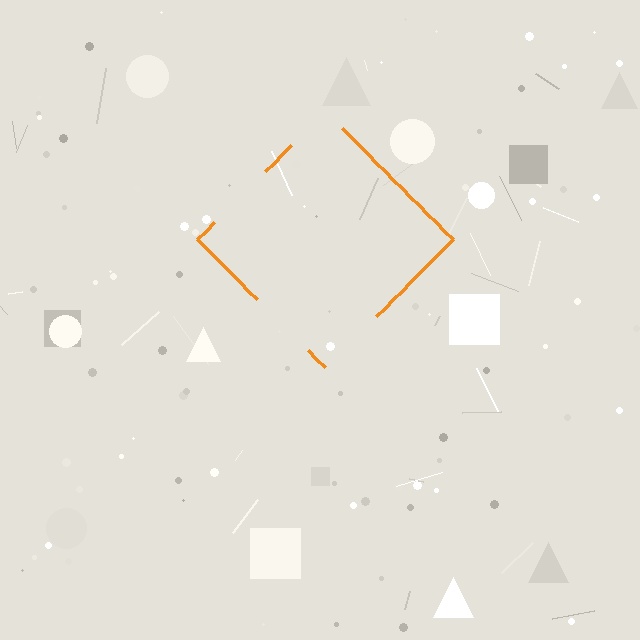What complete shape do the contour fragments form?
The contour fragments form a diamond.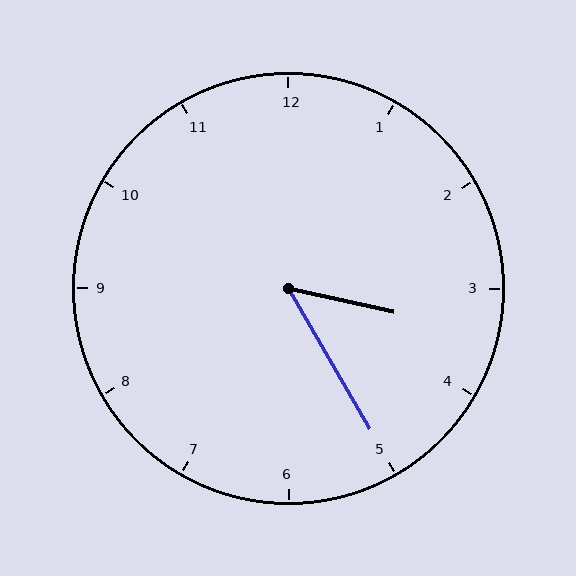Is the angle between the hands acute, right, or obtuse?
It is acute.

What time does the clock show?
3:25.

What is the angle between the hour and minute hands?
Approximately 48 degrees.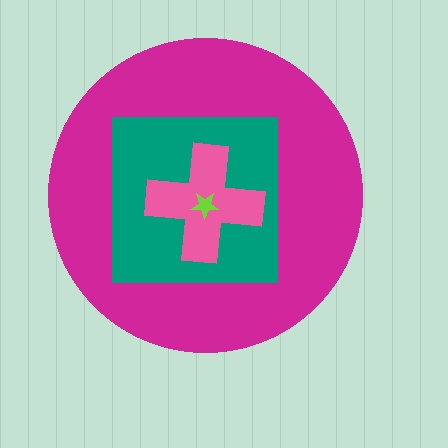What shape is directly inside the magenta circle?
The teal square.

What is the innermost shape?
The lime star.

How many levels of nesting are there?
4.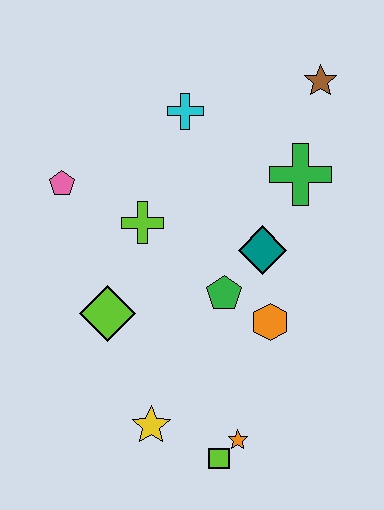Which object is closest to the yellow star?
The lime square is closest to the yellow star.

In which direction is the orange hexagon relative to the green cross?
The orange hexagon is below the green cross.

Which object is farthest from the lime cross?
The lime square is farthest from the lime cross.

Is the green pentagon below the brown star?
Yes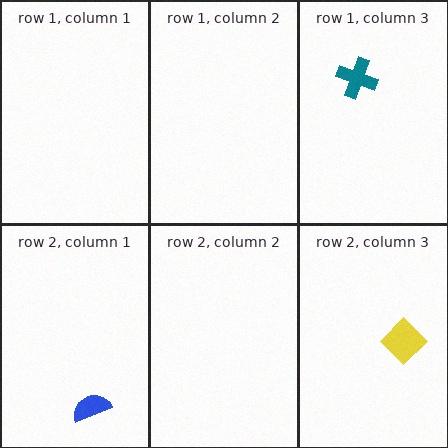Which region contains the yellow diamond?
The row 2, column 3 region.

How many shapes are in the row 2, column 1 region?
1.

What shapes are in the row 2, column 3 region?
The yellow diamond.